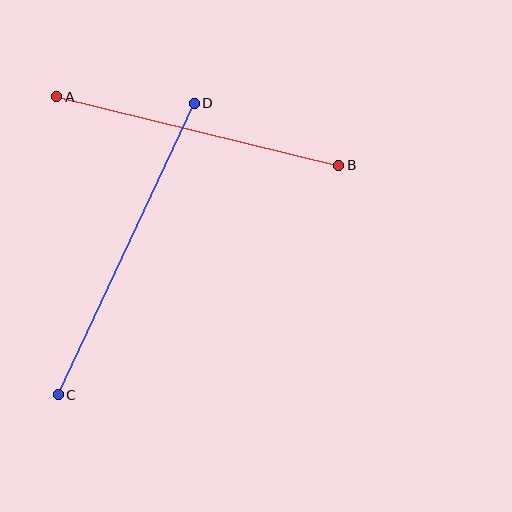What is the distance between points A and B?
The distance is approximately 291 pixels.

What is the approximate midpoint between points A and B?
The midpoint is at approximately (198, 131) pixels.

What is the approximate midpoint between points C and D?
The midpoint is at approximately (126, 249) pixels.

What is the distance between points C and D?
The distance is approximately 321 pixels.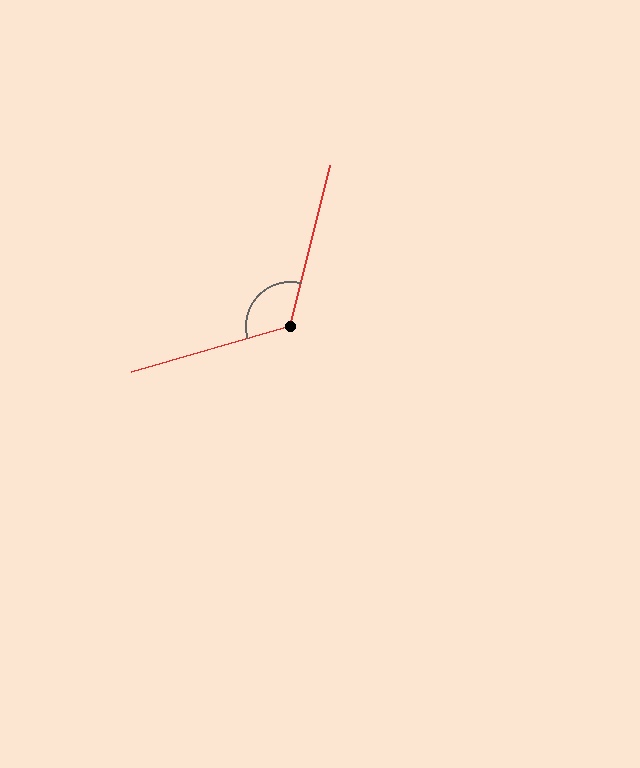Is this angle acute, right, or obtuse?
It is obtuse.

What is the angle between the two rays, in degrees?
Approximately 120 degrees.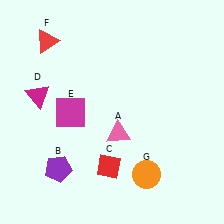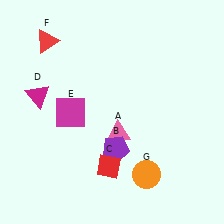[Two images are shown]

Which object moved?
The purple pentagon (B) moved right.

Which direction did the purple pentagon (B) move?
The purple pentagon (B) moved right.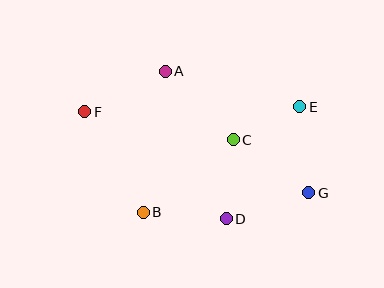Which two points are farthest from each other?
Points F and G are farthest from each other.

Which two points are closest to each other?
Points C and E are closest to each other.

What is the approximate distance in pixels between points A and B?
The distance between A and B is approximately 143 pixels.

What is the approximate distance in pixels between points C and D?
The distance between C and D is approximately 79 pixels.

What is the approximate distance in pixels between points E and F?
The distance between E and F is approximately 215 pixels.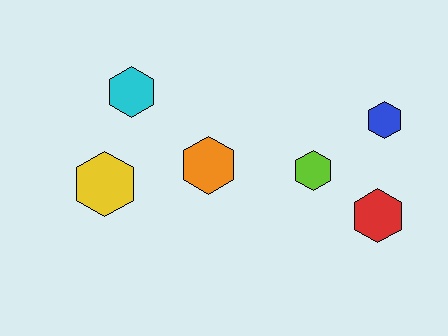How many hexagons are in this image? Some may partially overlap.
There are 6 hexagons.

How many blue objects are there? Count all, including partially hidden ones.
There is 1 blue object.